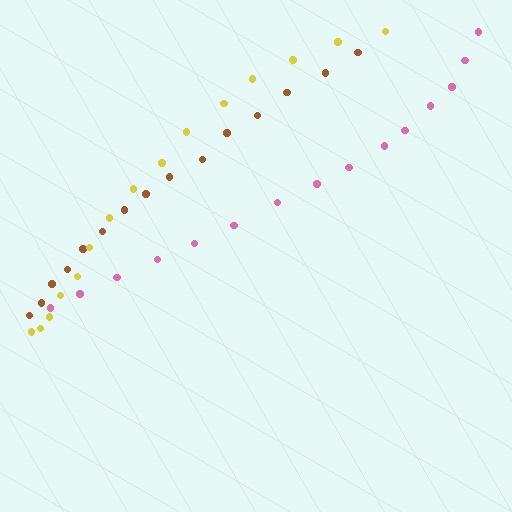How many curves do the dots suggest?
There are 3 distinct paths.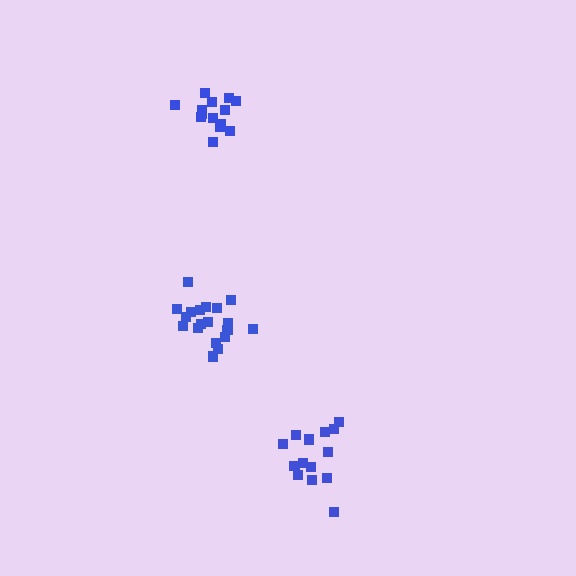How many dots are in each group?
Group 1: 19 dots, Group 2: 14 dots, Group 3: 15 dots (48 total).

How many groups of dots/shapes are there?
There are 3 groups.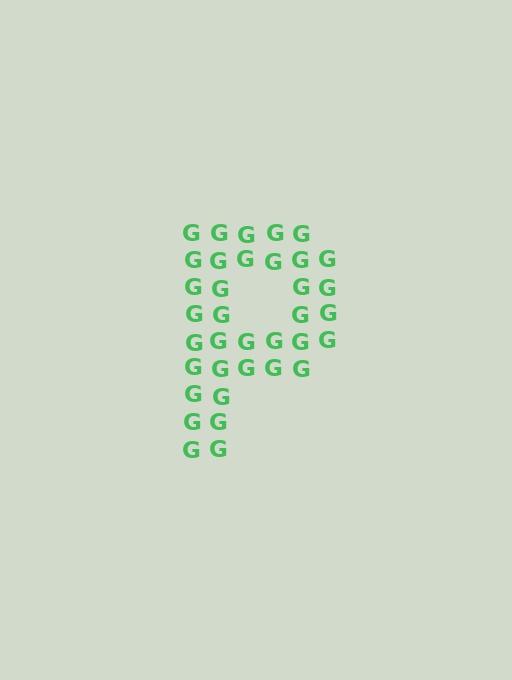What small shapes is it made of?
It is made of small letter G's.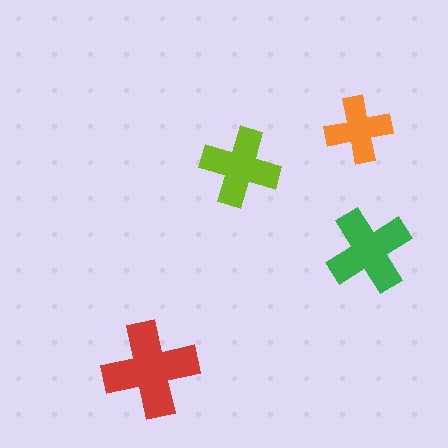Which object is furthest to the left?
The red cross is leftmost.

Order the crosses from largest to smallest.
the red one, the green one, the lime one, the orange one.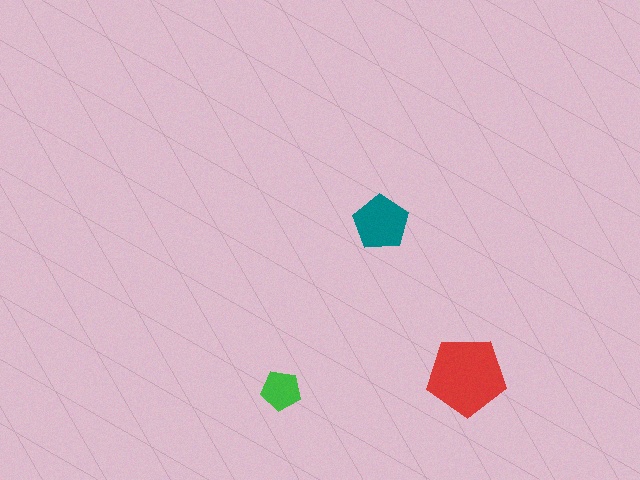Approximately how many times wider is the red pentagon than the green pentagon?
About 2 times wider.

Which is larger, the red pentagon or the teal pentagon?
The red one.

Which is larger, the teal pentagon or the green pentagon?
The teal one.